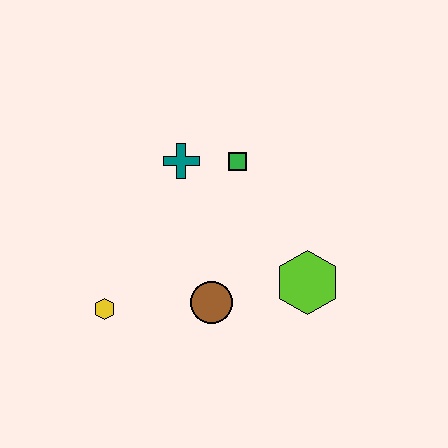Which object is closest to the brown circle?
The lime hexagon is closest to the brown circle.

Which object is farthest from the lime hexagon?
The yellow hexagon is farthest from the lime hexagon.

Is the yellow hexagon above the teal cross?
No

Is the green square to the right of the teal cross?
Yes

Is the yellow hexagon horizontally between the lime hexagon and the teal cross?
No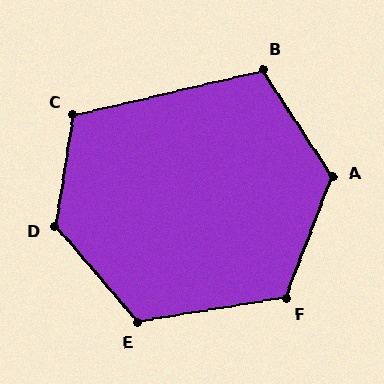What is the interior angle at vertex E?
Approximately 121 degrees (obtuse).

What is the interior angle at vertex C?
Approximately 113 degrees (obtuse).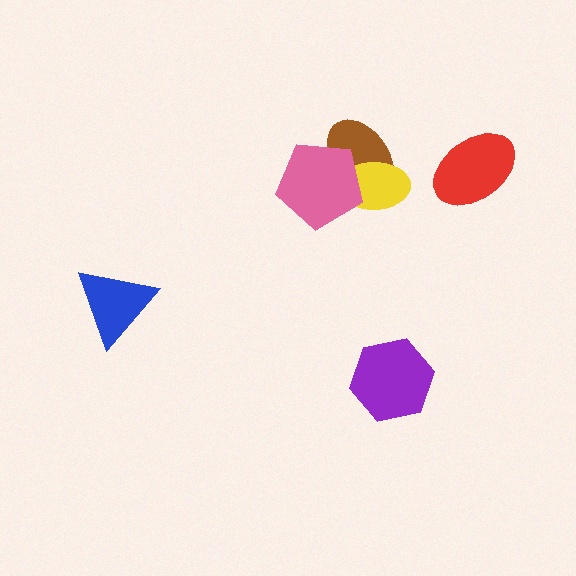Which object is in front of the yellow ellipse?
The pink pentagon is in front of the yellow ellipse.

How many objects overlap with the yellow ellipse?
2 objects overlap with the yellow ellipse.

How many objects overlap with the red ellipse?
0 objects overlap with the red ellipse.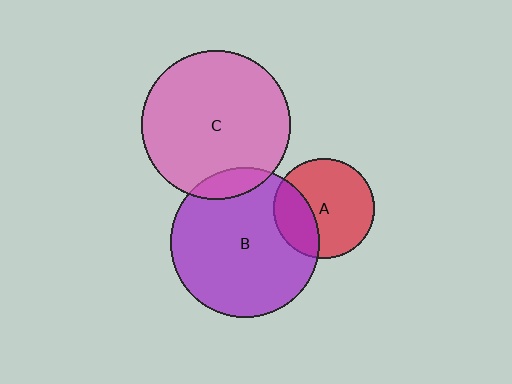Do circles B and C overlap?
Yes.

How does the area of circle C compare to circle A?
Approximately 2.2 times.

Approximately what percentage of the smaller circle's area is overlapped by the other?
Approximately 10%.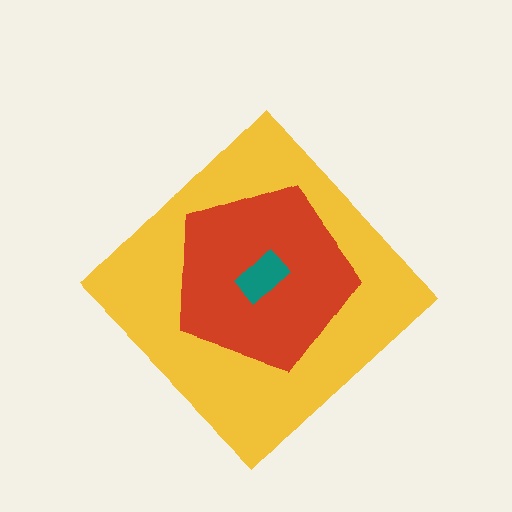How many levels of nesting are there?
3.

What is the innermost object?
The teal rectangle.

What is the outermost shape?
The yellow diamond.